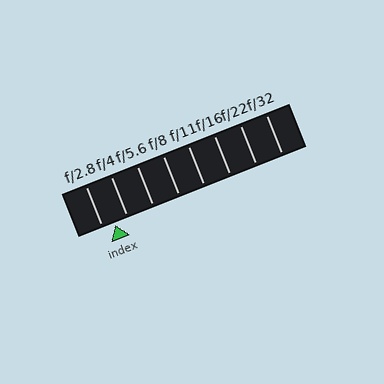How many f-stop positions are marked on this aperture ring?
There are 8 f-stop positions marked.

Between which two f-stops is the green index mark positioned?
The index mark is between f/2.8 and f/4.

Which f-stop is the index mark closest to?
The index mark is closest to f/4.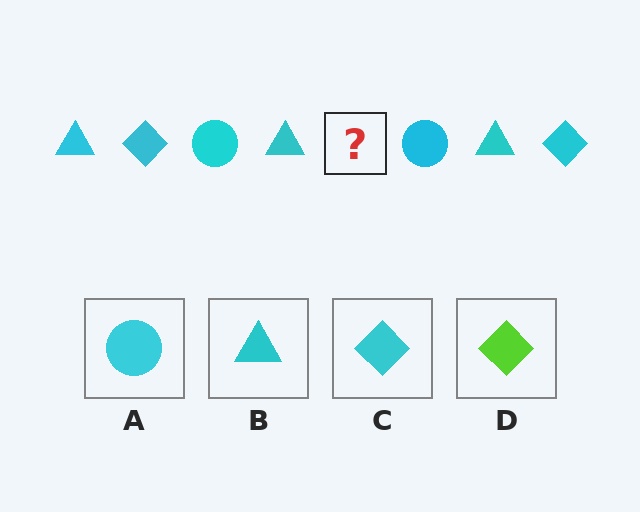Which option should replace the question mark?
Option C.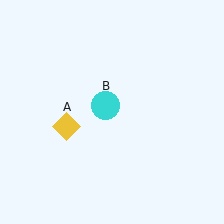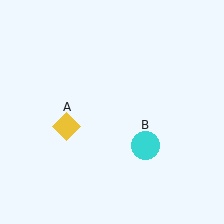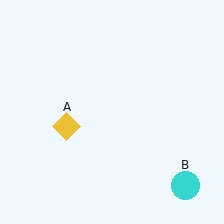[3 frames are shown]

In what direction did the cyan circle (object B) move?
The cyan circle (object B) moved down and to the right.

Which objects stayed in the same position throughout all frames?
Yellow diamond (object A) remained stationary.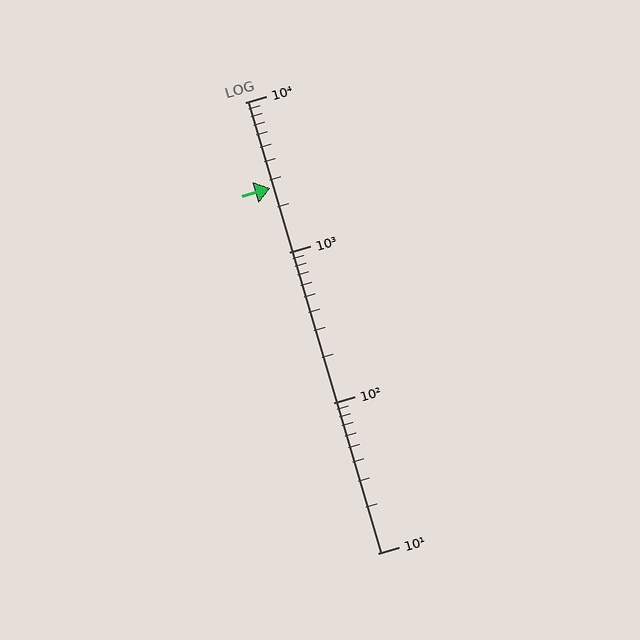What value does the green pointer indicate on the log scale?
The pointer indicates approximately 2700.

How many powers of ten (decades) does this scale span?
The scale spans 3 decades, from 10 to 10000.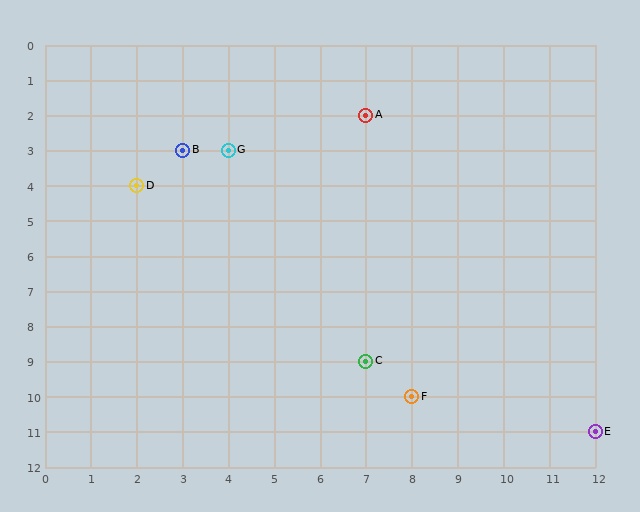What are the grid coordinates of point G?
Point G is at grid coordinates (4, 3).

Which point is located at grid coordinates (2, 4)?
Point D is at (2, 4).